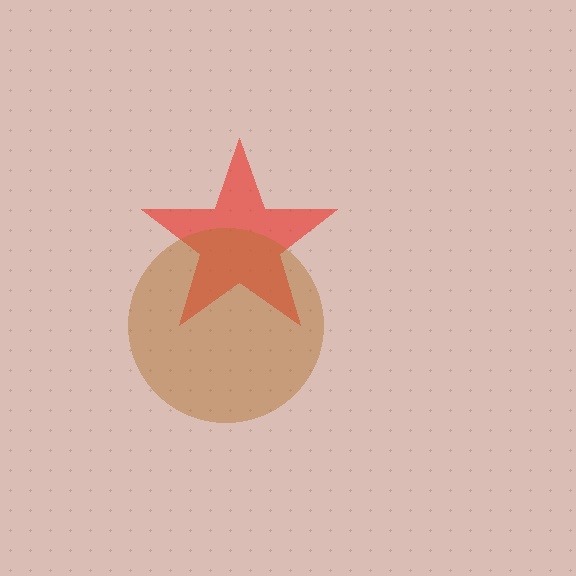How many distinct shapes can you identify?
There are 2 distinct shapes: a red star, a brown circle.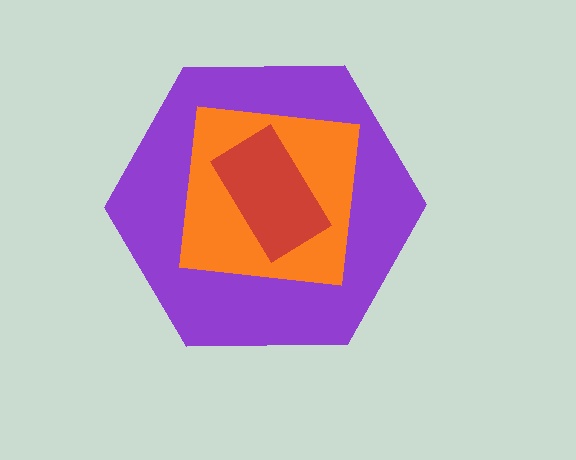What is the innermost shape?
The red rectangle.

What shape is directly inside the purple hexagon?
The orange square.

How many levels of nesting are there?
3.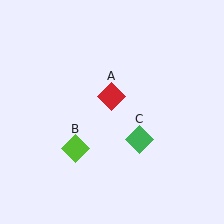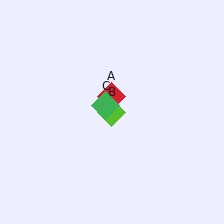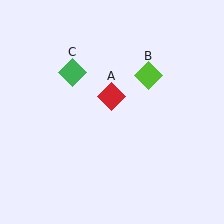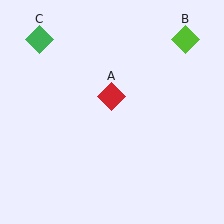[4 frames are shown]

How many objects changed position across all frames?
2 objects changed position: lime diamond (object B), green diamond (object C).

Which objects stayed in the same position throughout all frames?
Red diamond (object A) remained stationary.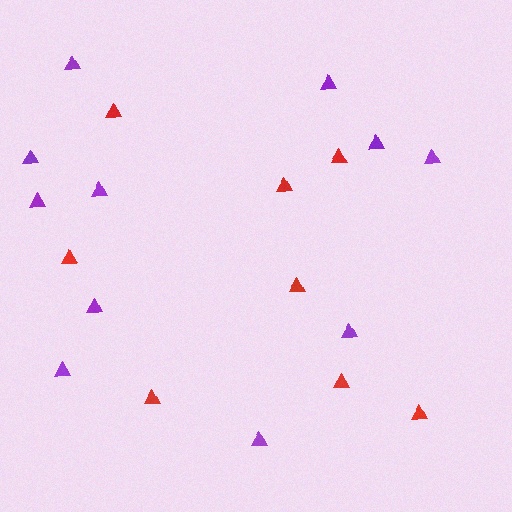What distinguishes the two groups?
There are 2 groups: one group of red triangles (8) and one group of purple triangles (11).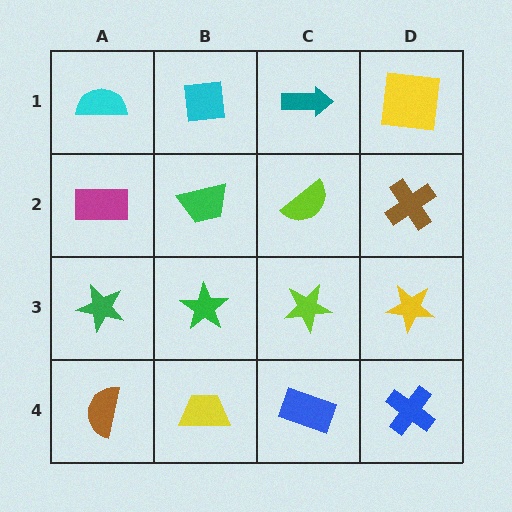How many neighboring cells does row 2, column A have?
3.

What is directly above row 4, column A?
A green star.